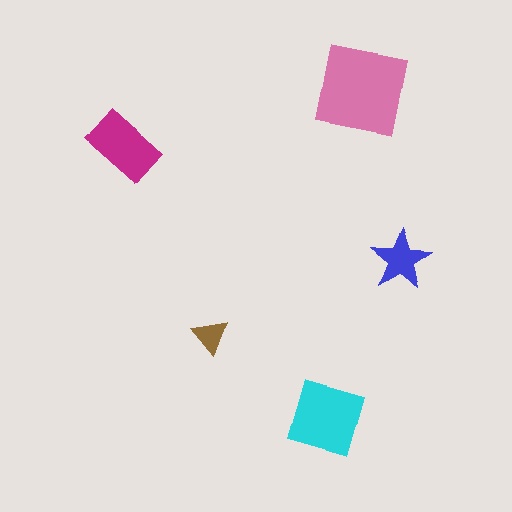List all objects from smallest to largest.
The brown triangle, the blue star, the magenta rectangle, the cyan square, the pink square.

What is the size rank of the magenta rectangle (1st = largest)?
3rd.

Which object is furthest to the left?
The magenta rectangle is leftmost.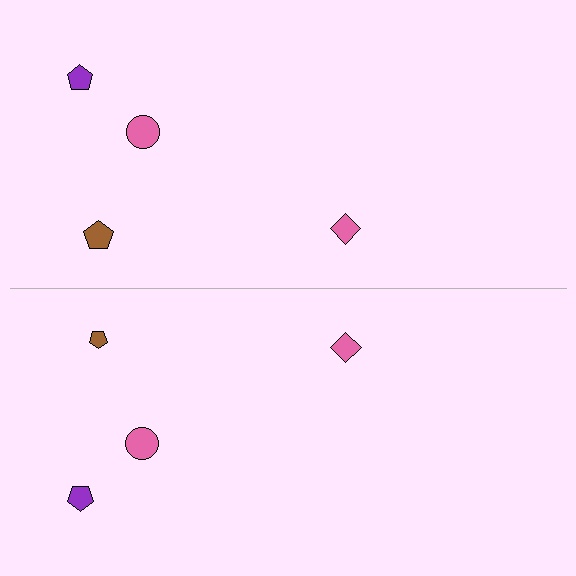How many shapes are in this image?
There are 8 shapes in this image.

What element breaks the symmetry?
The brown pentagon on the bottom side has a different size than its mirror counterpart.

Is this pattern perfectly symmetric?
No, the pattern is not perfectly symmetric. The brown pentagon on the bottom side has a different size than its mirror counterpart.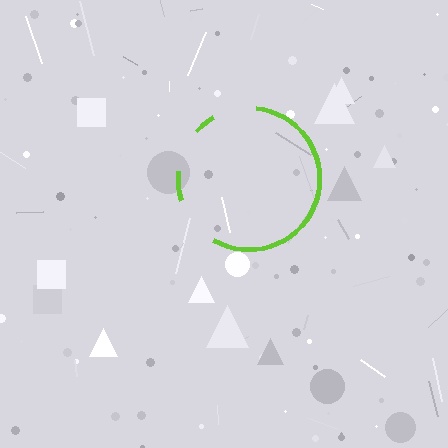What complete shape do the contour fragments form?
The contour fragments form a circle.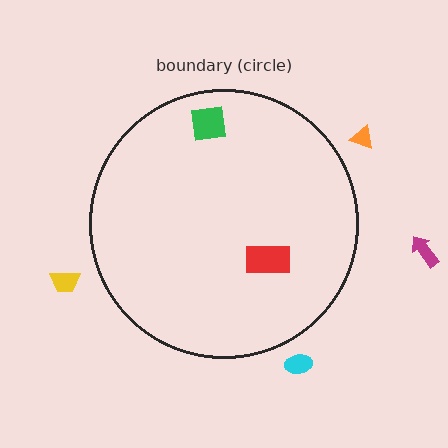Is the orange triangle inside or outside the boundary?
Outside.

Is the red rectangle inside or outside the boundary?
Inside.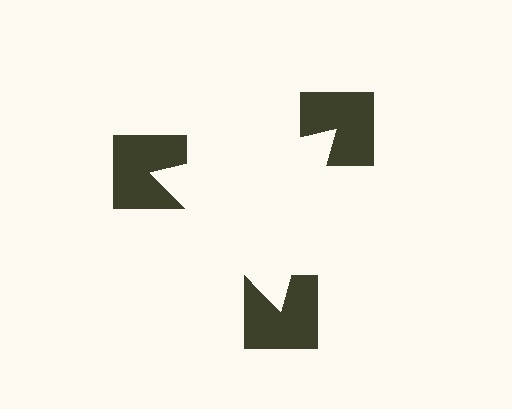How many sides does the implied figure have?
3 sides.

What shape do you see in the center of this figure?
An illusory triangle — its edges are inferred from the aligned wedge cuts in the notched squares, not physically drawn.